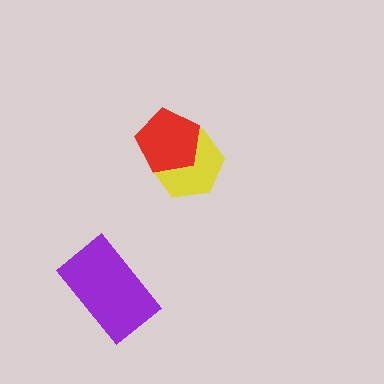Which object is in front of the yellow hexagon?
The red pentagon is in front of the yellow hexagon.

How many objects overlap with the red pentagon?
1 object overlaps with the red pentagon.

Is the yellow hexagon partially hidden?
Yes, it is partially covered by another shape.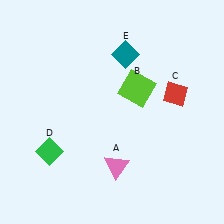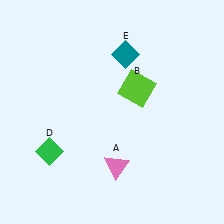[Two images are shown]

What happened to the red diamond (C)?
The red diamond (C) was removed in Image 2. It was in the top-right area of Image 1.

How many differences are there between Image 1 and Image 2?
There is 1 difference between the two images.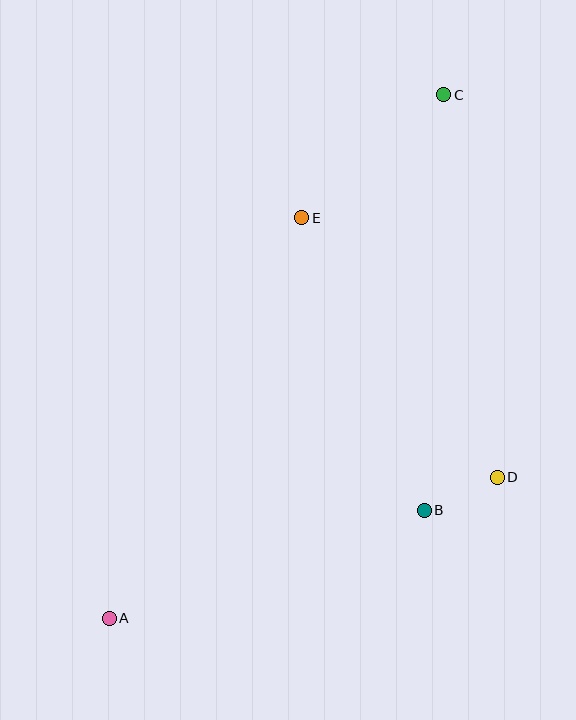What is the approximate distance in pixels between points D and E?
The distance between D and E is approximately 325 pixels.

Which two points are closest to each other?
Points B and D are closest to each other.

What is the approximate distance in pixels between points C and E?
The distance between C and E is approximately 188 pixels.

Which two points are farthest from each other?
Points A and C are farthest from each other.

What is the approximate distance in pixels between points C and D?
The distance between C and D is approximately 387 pixels.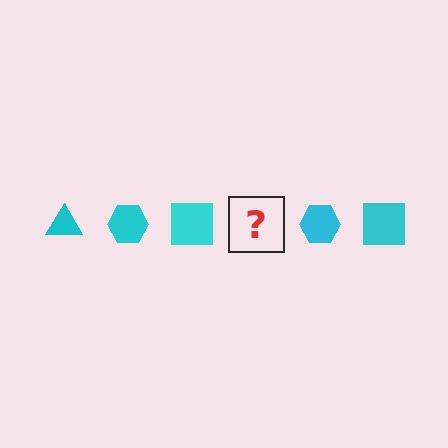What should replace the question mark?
The question mark should be replaced with a cyan triangle.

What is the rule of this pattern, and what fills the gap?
The rule is that the pattern cycles through triangle, hexagon, square shapes in cyan. The gap should be filled with a cyan triangle.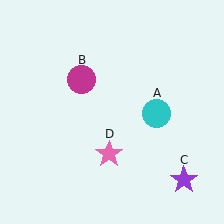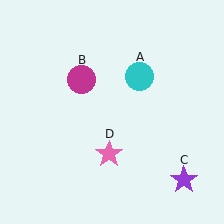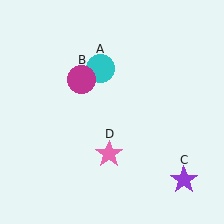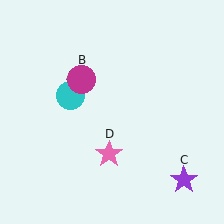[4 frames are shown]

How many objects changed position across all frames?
1 object changed position: cyan circle (object A).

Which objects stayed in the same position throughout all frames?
Magenta circle (object B) and purple star (object C) and pink star (object D) remained stationary.